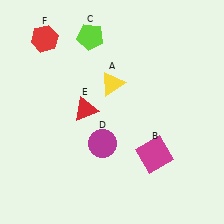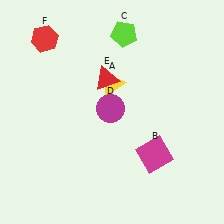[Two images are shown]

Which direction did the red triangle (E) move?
The red triangle (E) moved up.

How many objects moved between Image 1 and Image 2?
3 objects moved between the two images.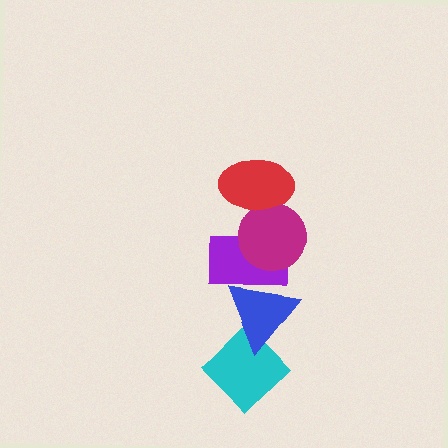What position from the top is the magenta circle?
The magenta circle is 2nd from the top.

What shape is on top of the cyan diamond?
The blue triangle is on top of the cyan diamond.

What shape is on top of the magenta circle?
The red ellipse is on top of the magenta circle.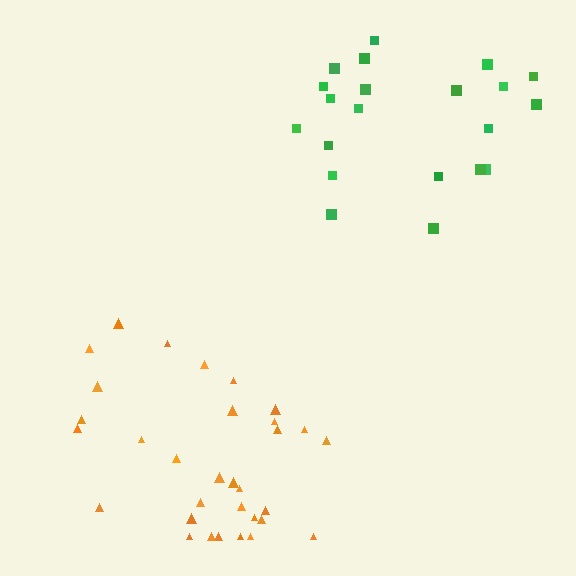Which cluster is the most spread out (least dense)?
Green.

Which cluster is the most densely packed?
Orange.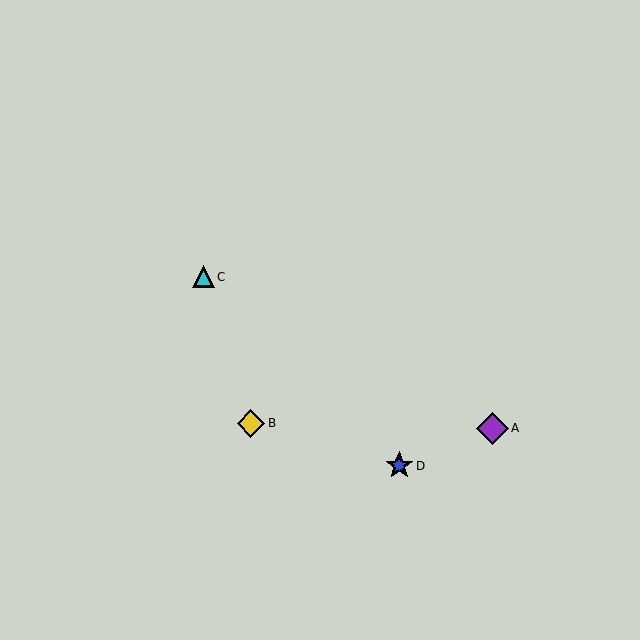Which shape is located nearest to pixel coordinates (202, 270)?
The cyan triangle (labeled C) at (204, 277) is nearest to that location.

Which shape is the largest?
The purple diamond (labeled A) is the largest.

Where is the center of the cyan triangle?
The center of the cyan triangle is at (204, 277).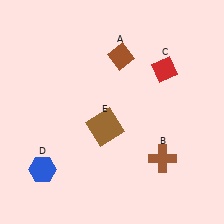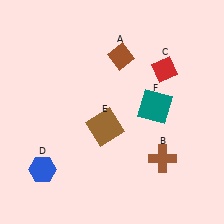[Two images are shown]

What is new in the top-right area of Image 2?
A teal square (F) was added in the top-right area of Image 2.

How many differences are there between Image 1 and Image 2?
There is 1 difference between the two images.